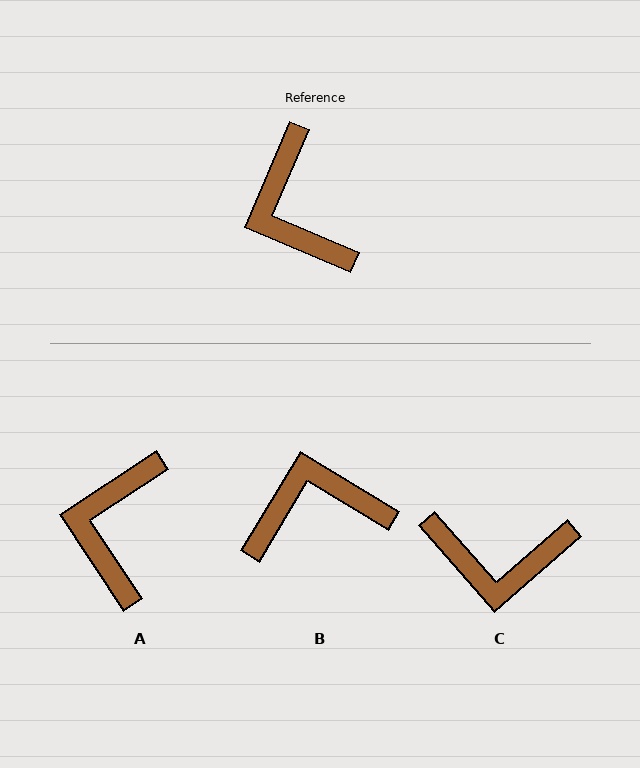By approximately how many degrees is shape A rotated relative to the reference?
Approximately 33 degrees clockwise.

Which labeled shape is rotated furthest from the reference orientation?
B, about 98 degrees away.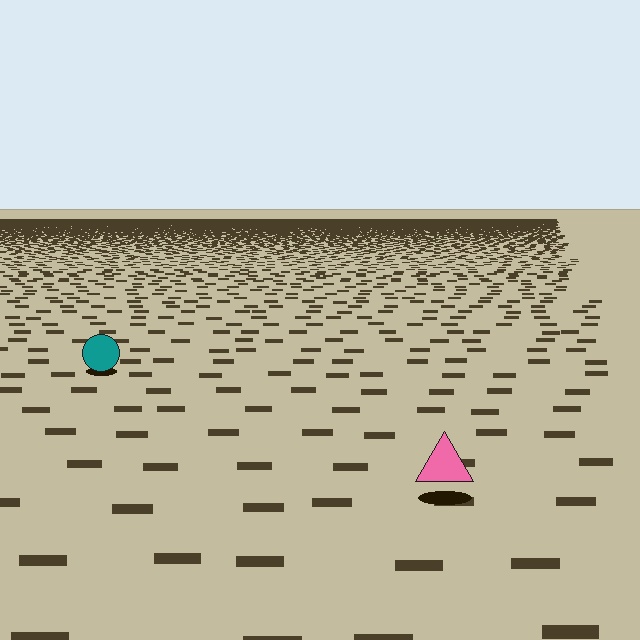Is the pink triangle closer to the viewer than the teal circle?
Yes. The pink triangle is closer — you can tell from the texture gradient: the ground texture is coarser near it.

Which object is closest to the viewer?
The pink triangle is closest. The texture marks near it are larger and more spread out.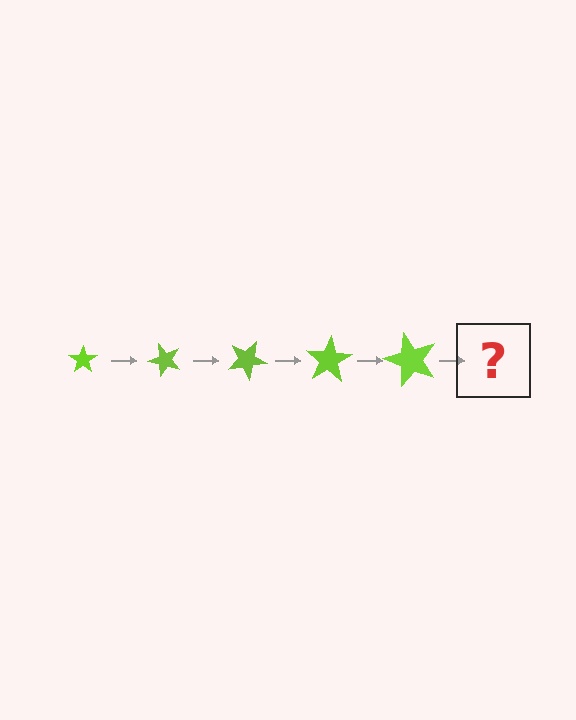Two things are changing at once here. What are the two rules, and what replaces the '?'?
The two rules are that the star grows larger each step and it rotates 50 degrees each step. The '?' should be a star, larger than the previous one and rotated 250 degrees from the start.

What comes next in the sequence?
The next element should be a star, larger than the previous one and rotated 250 degrees from the start.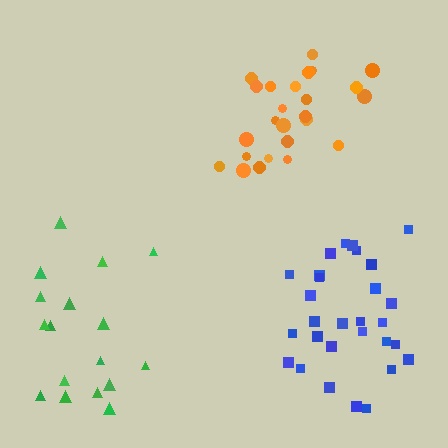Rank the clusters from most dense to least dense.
orange, blue, green.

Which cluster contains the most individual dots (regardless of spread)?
Blue (29).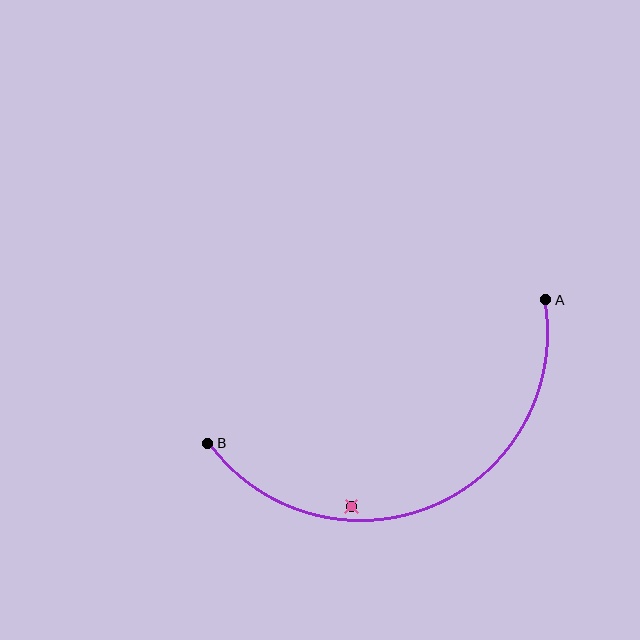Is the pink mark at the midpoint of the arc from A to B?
No — the pink mark does not lie on the arc at all. It sits slightly inside the curve.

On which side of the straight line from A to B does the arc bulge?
The arc bulges below the straight line connecting A and B.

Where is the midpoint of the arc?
The arc midpoint is the point on the curve farthest from the straight line joining A and B. It sits below that line.